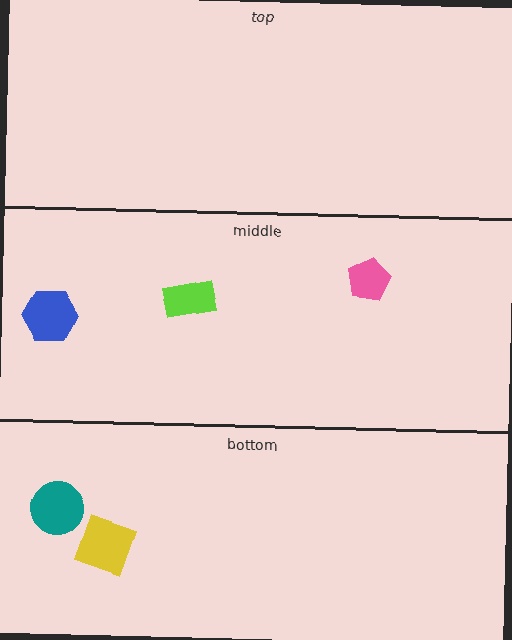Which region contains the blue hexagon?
The middle region.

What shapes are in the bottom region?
The teal circle, the yellow square.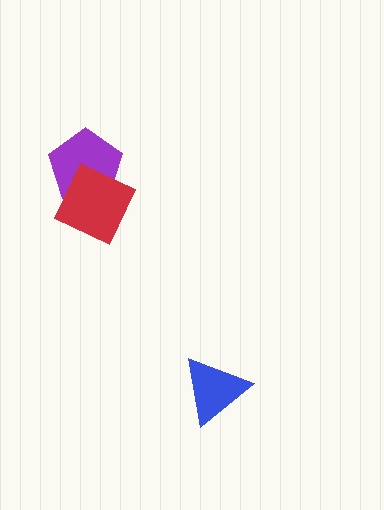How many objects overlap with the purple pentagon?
1 object overlaps with the purple pentagon.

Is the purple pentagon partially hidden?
Yes, it is partially covered by another shape.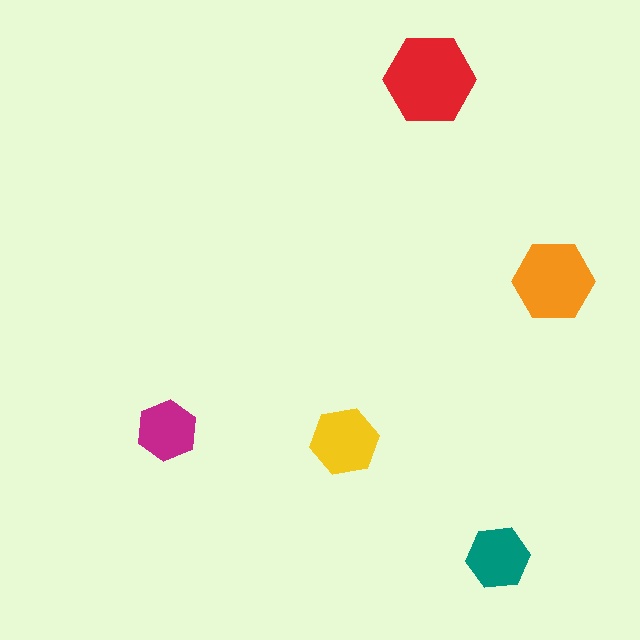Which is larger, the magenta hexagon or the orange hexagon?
The orange one.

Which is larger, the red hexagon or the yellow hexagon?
The red one.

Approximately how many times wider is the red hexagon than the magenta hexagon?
About 1.5 times wider.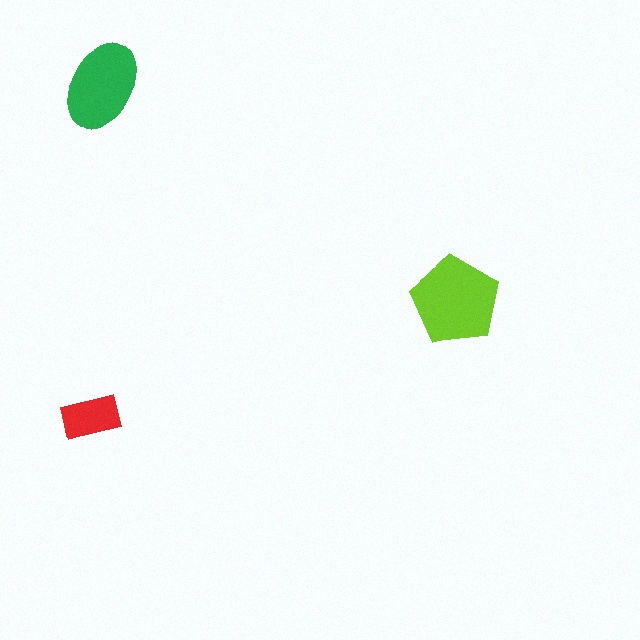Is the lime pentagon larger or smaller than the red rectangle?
Larger.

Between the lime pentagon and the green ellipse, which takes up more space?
The lime pentagon.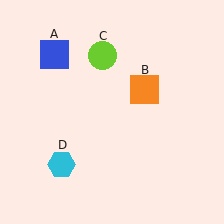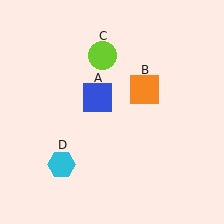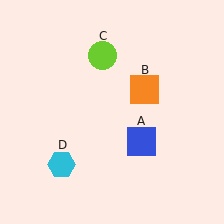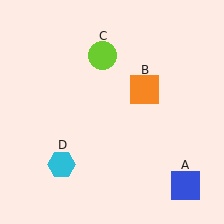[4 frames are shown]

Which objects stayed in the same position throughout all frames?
Orange square (object B) and lime circle (object C) and cyan hexagon (object D) remained stationary.